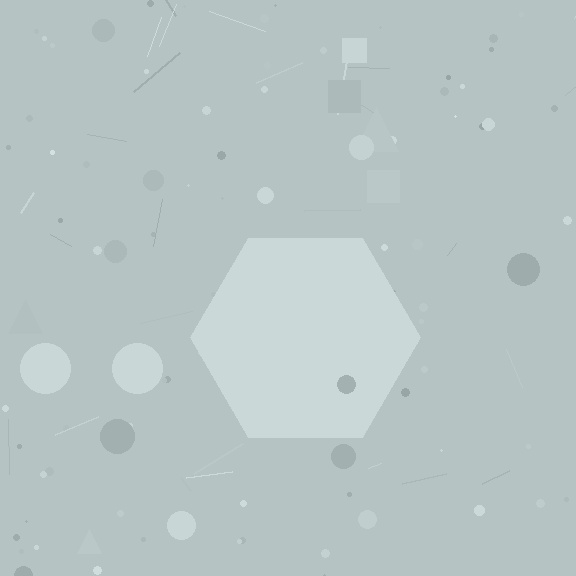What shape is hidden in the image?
A hexagon is hidden in the image.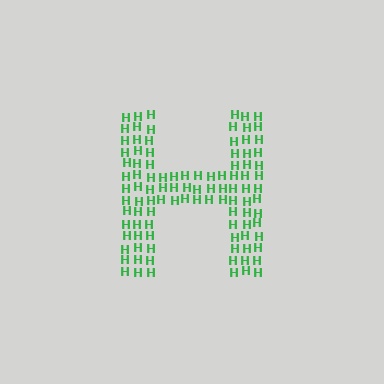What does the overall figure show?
The overall figure shows the letter H.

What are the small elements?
The small elements are letter H's.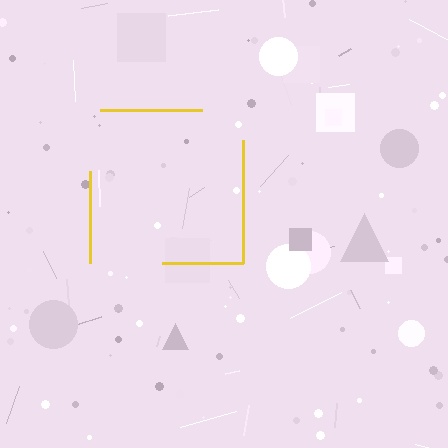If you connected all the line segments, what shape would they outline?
They would outline a square.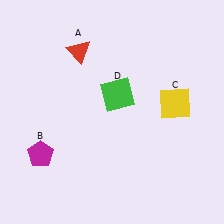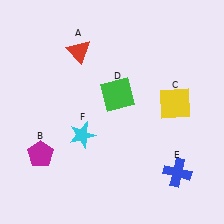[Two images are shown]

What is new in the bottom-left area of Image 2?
A cyan star (F) was added in the bottom-left area of Image 2.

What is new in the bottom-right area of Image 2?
A blue cross (E) was added in the bottom-right area of Image 2.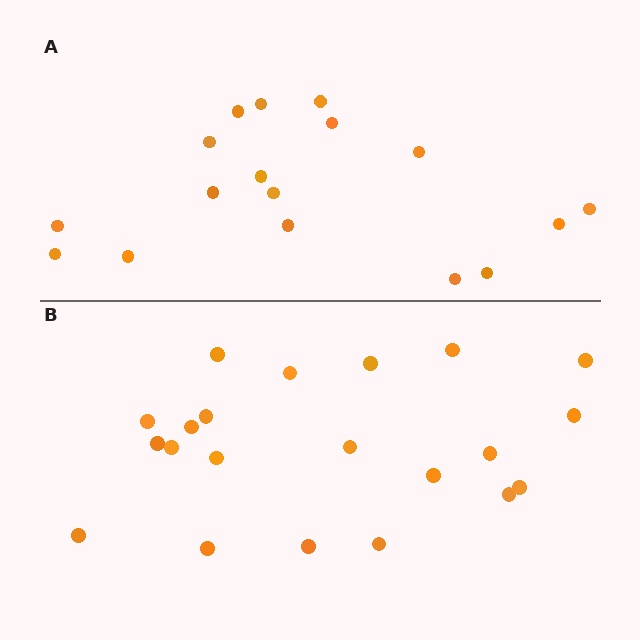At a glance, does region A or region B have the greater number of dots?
Region B (the bottom region) has more dots.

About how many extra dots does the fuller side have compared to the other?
Region B has about 4 more dots than region A.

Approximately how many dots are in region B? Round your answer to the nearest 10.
About 20 dots. (The exact count is 21, which rounds to 20.)